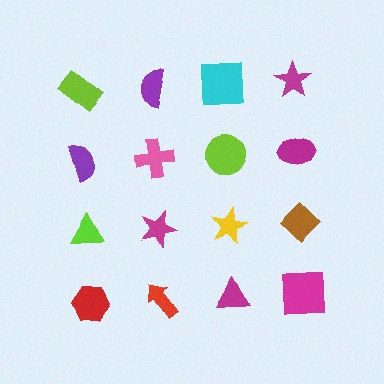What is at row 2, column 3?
A lime circle.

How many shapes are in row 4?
4 shapes.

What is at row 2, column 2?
A pink cross.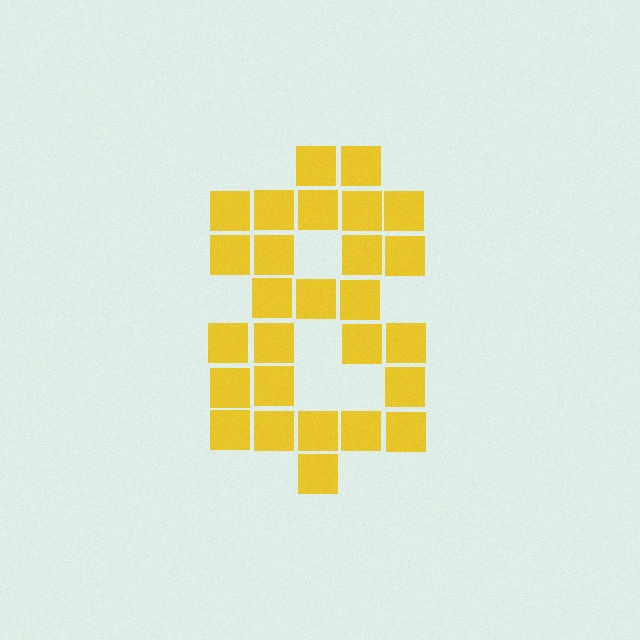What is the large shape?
The large shape is the digit 8.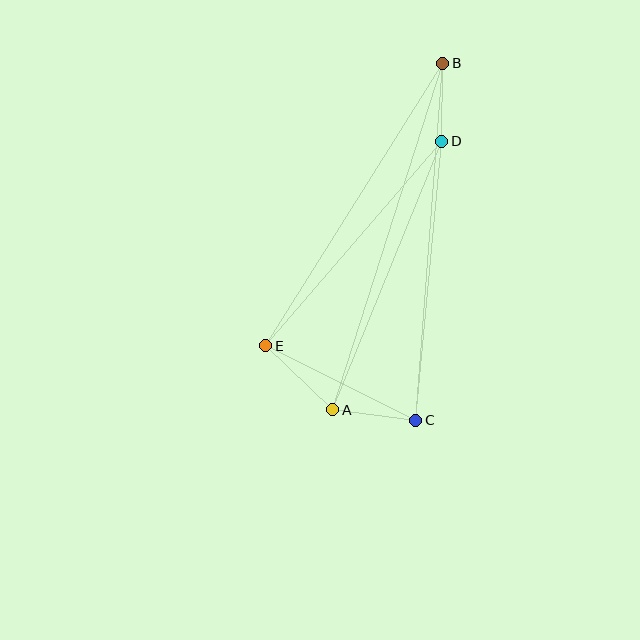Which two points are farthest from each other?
Points A and B are farthest from each other.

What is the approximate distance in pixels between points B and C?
The distance between B and C is approximately 358 pixels.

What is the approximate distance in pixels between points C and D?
The distance between C and D is approximately 280 pixels.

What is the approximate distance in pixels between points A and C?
The distance between A and C is approximately 84 pixels.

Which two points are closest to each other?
Points B and D are closest to each other.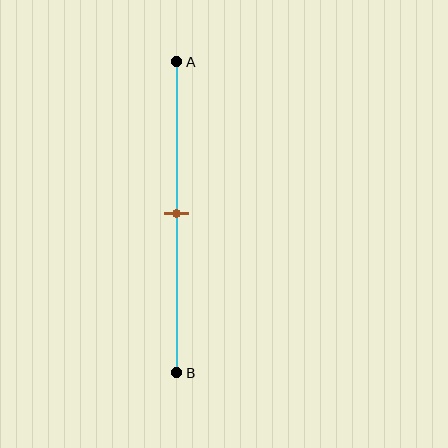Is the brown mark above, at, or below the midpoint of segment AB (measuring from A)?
The brown mark is approximately at the midpoint of segment AB.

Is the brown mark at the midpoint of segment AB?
Yes, the mark is approximately at the midpoint.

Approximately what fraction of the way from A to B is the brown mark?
The brown mark is approximately 50% of the way from A to B.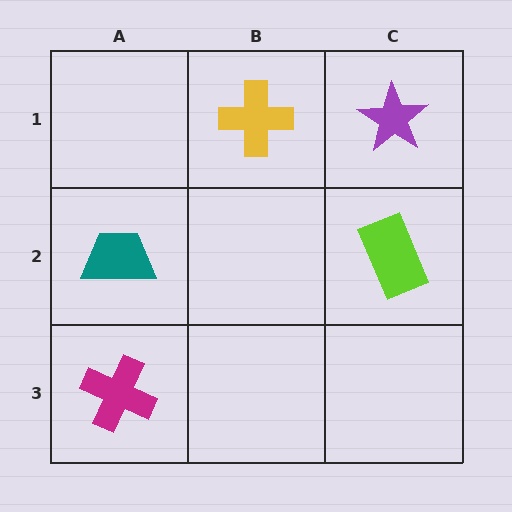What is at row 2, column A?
A teal trapezoid.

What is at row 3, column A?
A magenta cross.